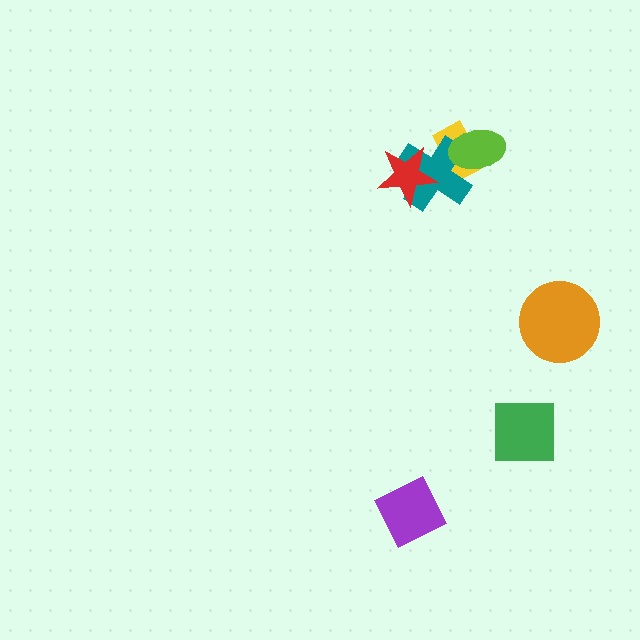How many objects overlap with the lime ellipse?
2 objects overlap with the lime ellipse.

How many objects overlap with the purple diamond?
0 objects overlap with the purple diamond.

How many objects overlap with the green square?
0 objects overlap with the green square.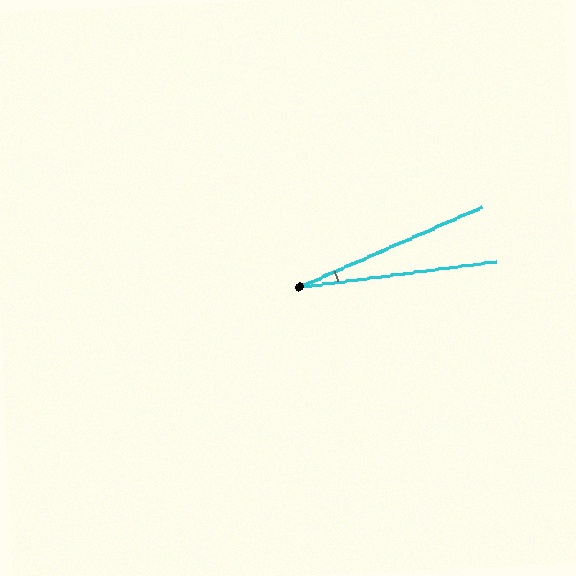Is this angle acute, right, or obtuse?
It is acute.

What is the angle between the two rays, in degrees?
Approximately 16 degrees.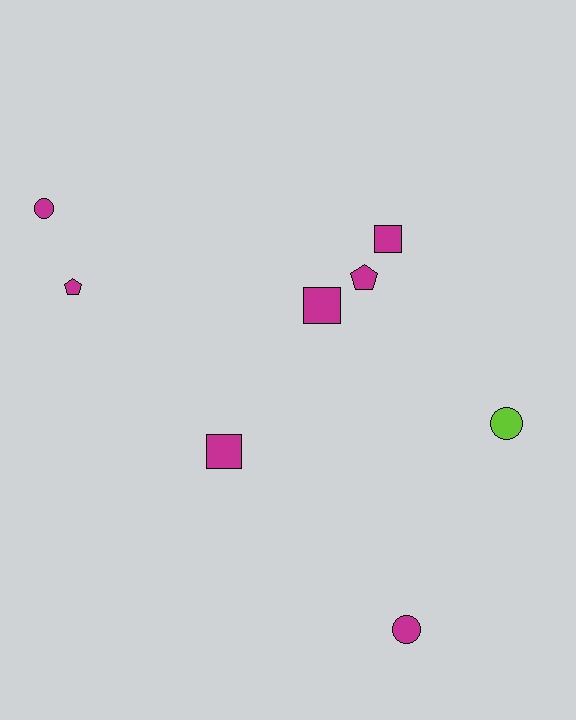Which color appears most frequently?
Magenta, with 7 objects.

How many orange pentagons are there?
There are no orange pentagons.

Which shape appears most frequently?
Circle, with 3 objects.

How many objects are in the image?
There are 8 objects.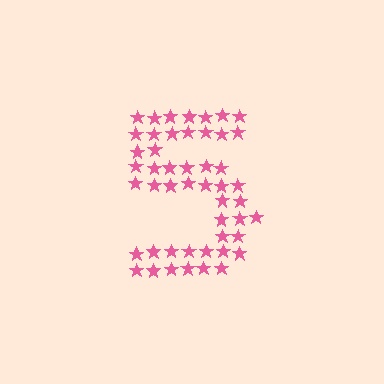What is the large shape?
The large shape is the digit 5.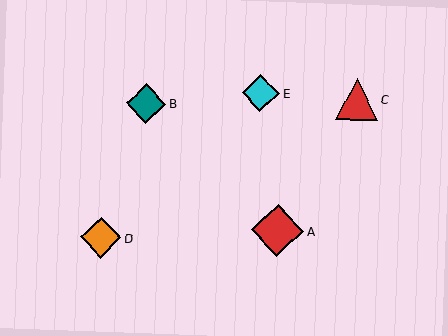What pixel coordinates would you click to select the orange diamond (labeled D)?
Click at (101, 237) to select the orange diamond D.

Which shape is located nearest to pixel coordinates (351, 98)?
The red triangle (labeled C) at (357, 99) is nearest to that location.